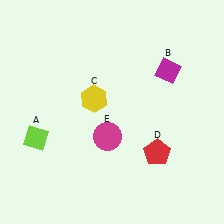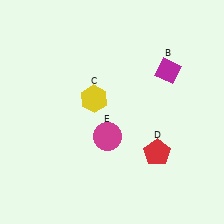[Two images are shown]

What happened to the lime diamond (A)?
The lime diamond (A) was removed in Image 2. It was in the bottom-left area of Image 1.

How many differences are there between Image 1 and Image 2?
There is 1 difference between the two images.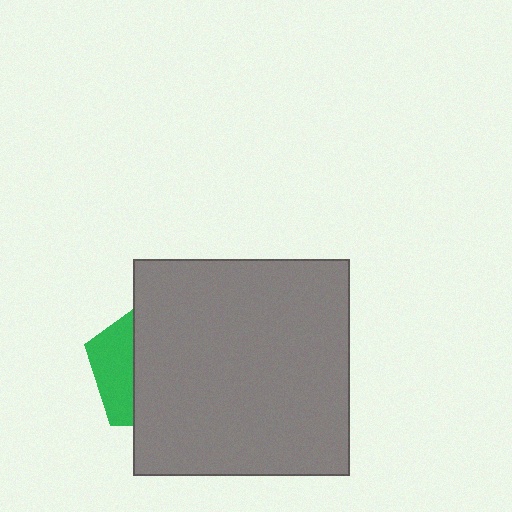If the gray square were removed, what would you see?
You would see the complete green pentagon.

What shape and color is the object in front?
The object in front is a gray square.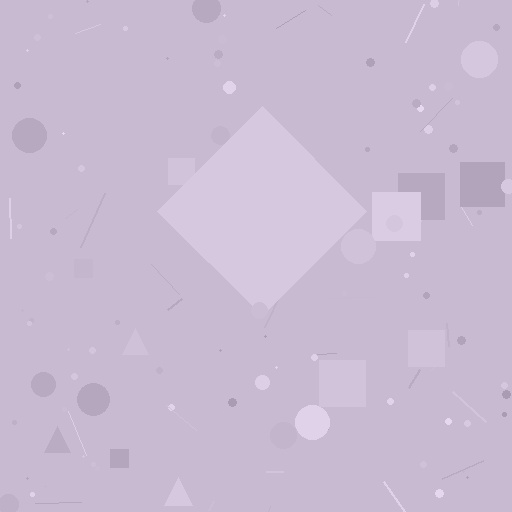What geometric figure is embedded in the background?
A diamond is embedded in the background.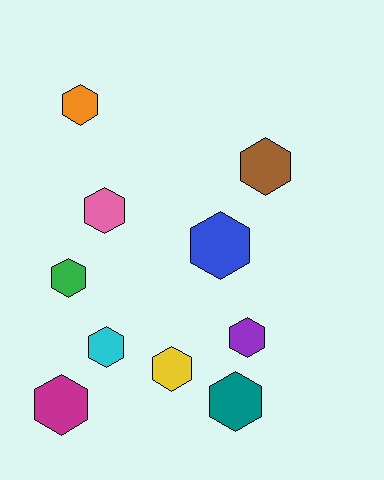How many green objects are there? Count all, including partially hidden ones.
There is 1 green object.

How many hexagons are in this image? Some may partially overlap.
There are 10 hexagons.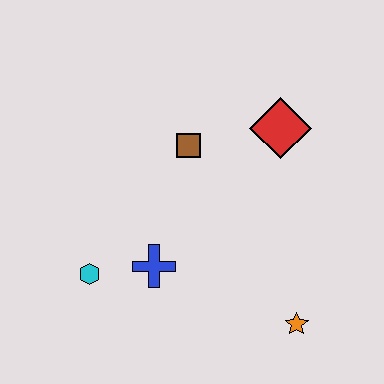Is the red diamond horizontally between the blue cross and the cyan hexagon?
No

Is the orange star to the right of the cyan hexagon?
Yes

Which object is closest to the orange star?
The blue cross is closest to the orange star.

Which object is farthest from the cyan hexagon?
The red diamond is farthest from the cyan hexagon.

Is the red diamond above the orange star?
Yes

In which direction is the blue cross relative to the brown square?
The blue cross is below the brown square.